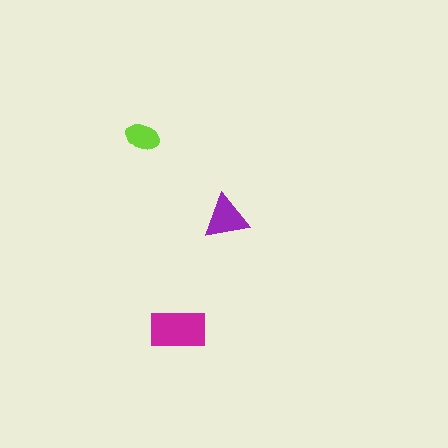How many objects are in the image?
There are 3 objects in the image.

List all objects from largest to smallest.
The magenta rectangle, the purple triangle, the lime ellipse.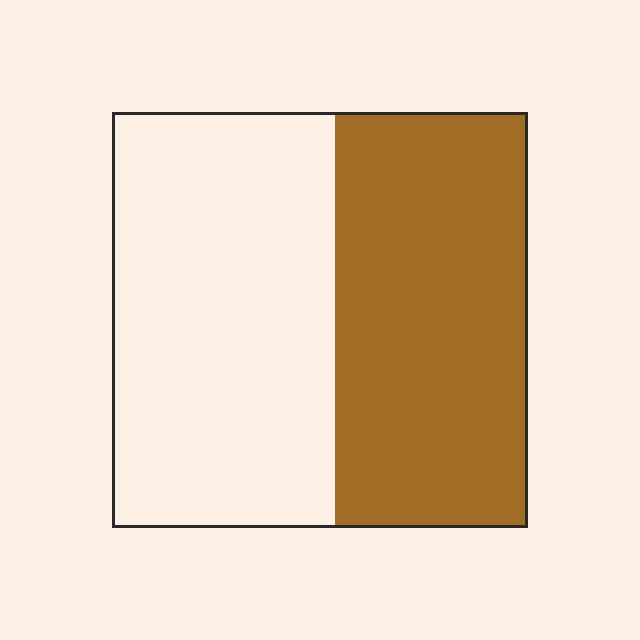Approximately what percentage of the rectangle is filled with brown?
Approximately 45%.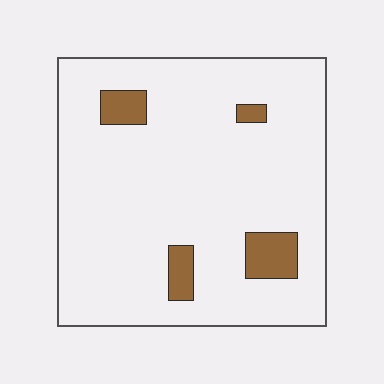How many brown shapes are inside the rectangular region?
4.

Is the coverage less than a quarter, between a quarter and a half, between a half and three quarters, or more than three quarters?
Less than a quarter.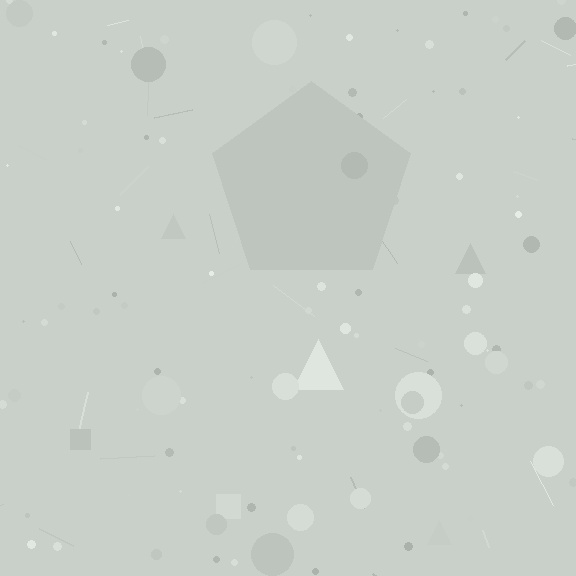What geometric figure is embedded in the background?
A pentagon is embedded in the background.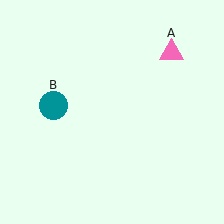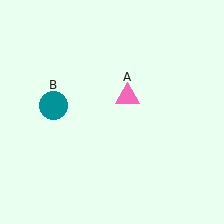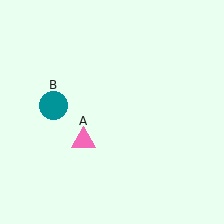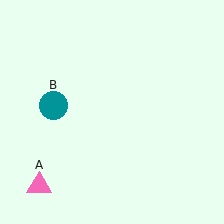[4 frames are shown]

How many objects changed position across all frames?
1 object changed position: pink triangle (object A).